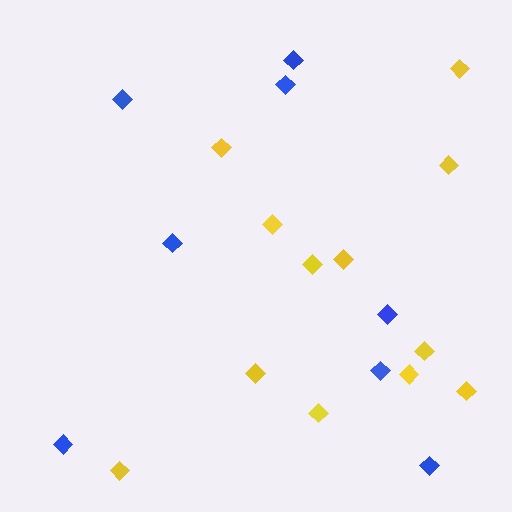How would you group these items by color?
There are 2 groups: one group of blue diamonds (8) and one group of yellow diamonds (12).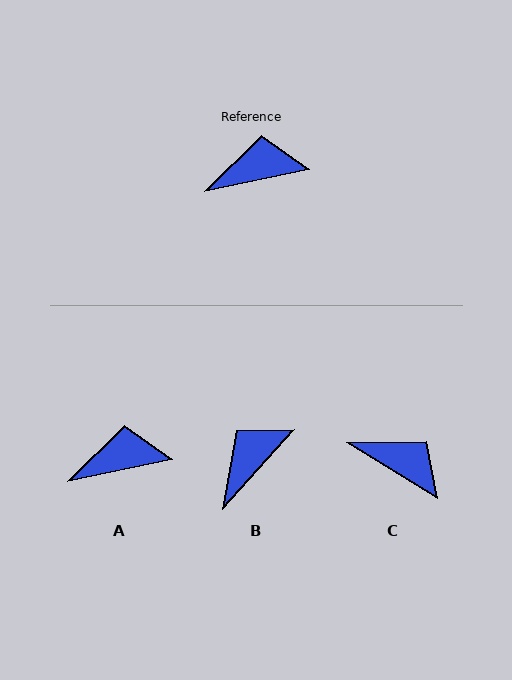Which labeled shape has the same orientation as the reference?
A.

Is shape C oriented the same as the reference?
No, it is off by about 43 degrees.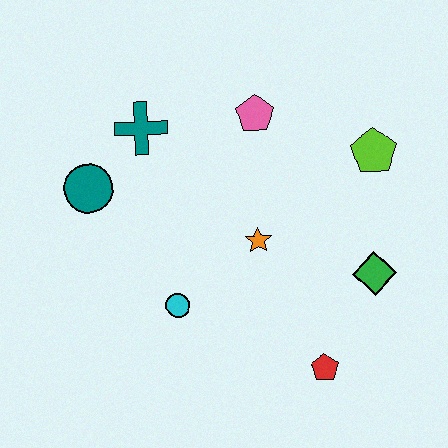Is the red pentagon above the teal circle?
No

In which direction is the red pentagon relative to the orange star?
The red pentagon is below the orange star.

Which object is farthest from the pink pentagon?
The red pentagon is farthest from the pink pentagon.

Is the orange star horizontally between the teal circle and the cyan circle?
No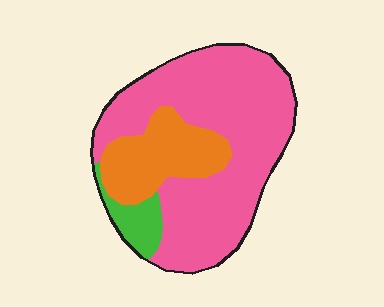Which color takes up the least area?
Green, at roughly 10%.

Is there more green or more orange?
Orange.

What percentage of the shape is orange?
Orange covers about 20% of the shape.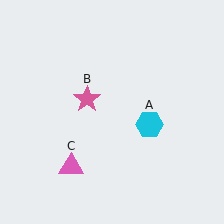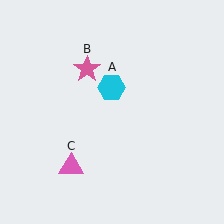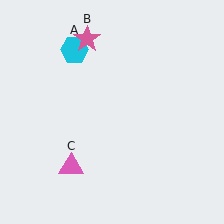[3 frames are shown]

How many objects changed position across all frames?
2 objects changed position: cyan hexagon (object A), pink star (object B).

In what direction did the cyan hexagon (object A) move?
The cyan hexagon (object A) moved up and to the left.